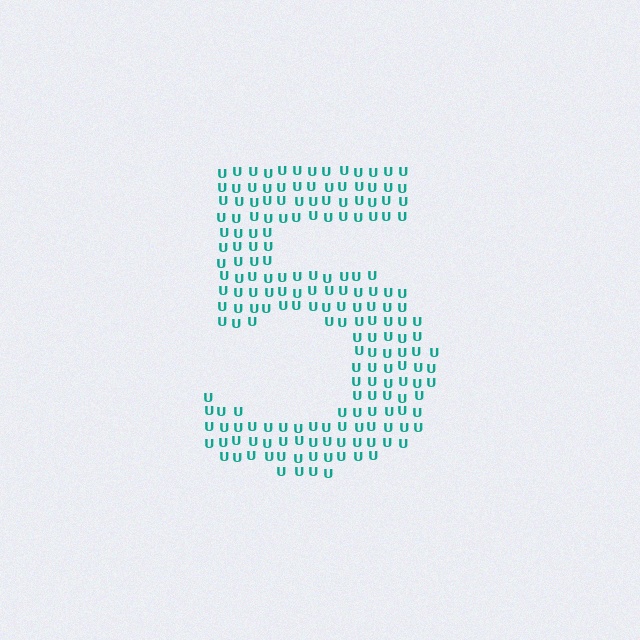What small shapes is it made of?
It is made of small letter U's.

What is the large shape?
The large shape is the digit 5.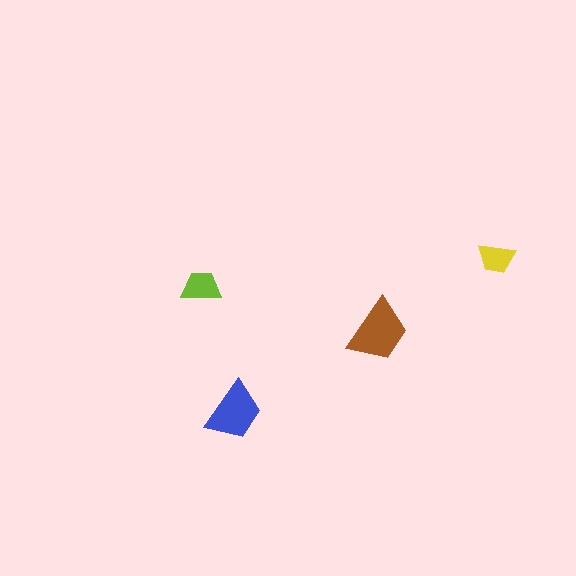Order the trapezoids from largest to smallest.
the brown one, the blue one, the lime one, the yellow one.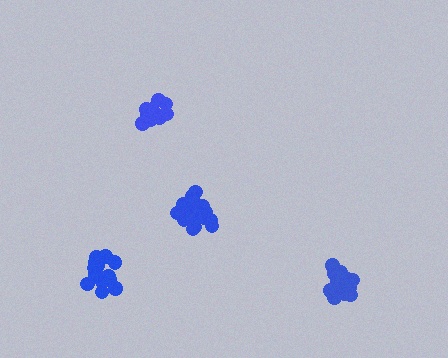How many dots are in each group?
Group 1: 19 dots, Group 2: 19 dots, Group 3: 14 dots, Group 4: 15 dots (67 total).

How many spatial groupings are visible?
There are 4 spatial groupings.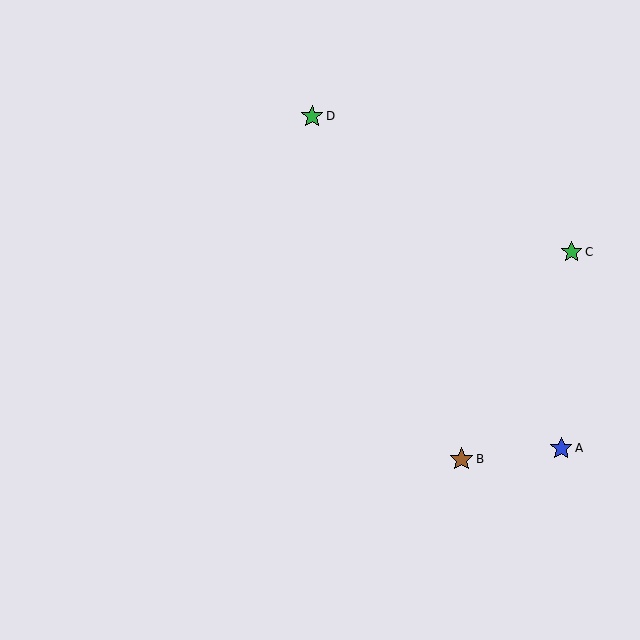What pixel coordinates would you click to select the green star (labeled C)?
Click at (572, 252) to select the green star C.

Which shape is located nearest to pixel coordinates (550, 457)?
The blue star (labeled A) at (561, 448) is nearest to that location.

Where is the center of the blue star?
The center of the blue star is at (561, 448).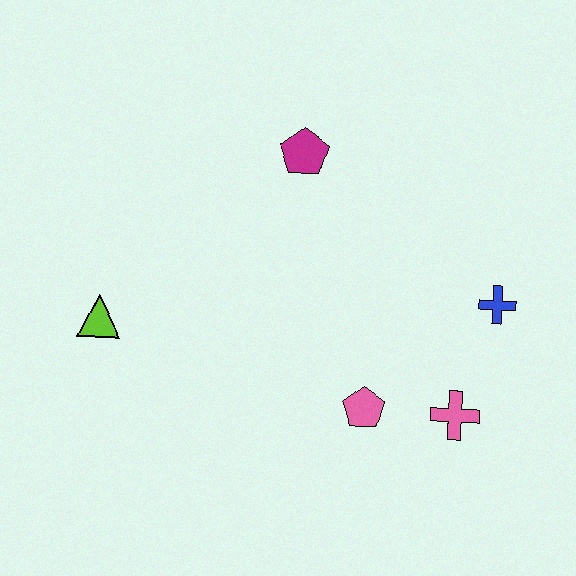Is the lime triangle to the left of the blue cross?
Yes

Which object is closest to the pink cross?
The pink pentagon is closest to the pink cross.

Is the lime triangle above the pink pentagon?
Yes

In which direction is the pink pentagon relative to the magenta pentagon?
The pink pentagon is below the magenta pentagon.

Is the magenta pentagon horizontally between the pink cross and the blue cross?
No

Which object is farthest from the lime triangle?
The blue cross is farthest from the lime triangle.